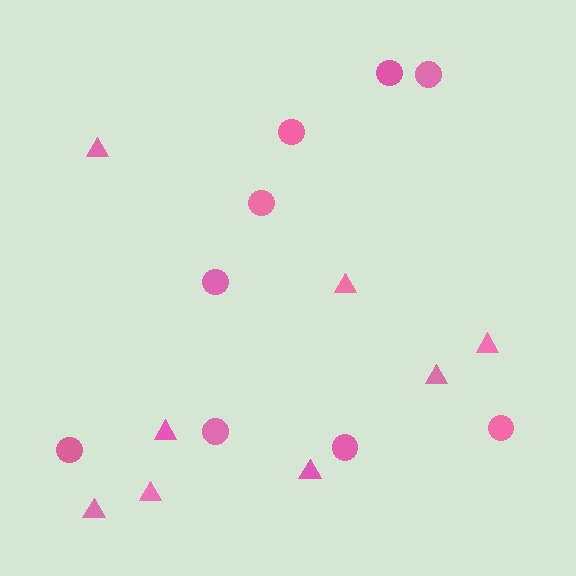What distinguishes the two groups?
There are 2 groups: one group of circles (9) and one group of triangles (8).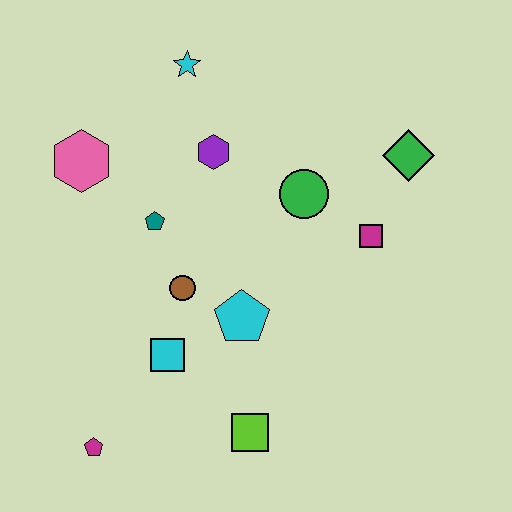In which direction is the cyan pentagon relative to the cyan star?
The cyan pentagon is below the cyan star.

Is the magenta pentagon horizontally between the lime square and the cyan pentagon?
No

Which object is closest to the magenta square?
The green circle is closest to the magenta square.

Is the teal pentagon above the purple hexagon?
No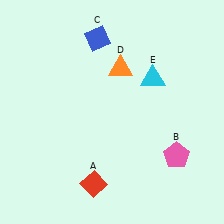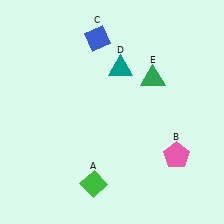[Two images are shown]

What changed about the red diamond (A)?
In Image 1, A is red. In Image 2, it changed to green.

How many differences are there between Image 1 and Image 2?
There are 3 differences between the two images.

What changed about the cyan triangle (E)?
In Image 1, E is cyan. In Image 2, it changed to green.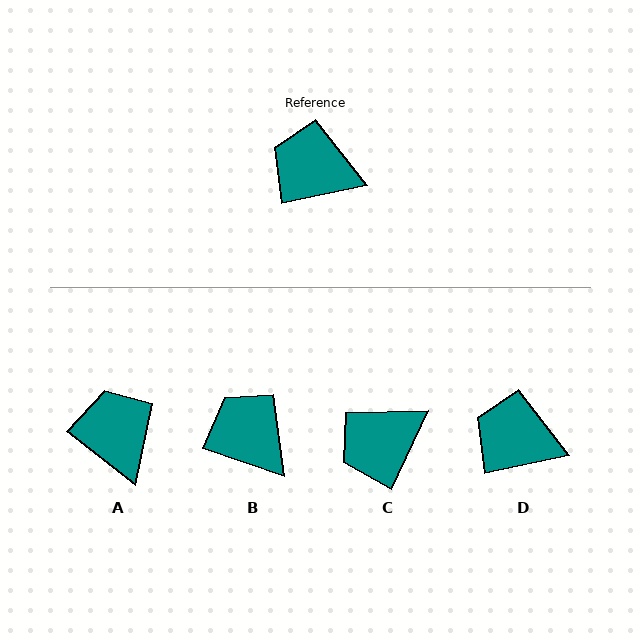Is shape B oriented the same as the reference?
No, it is off by about 31 degrees.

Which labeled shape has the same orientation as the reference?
D.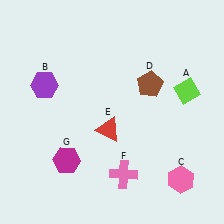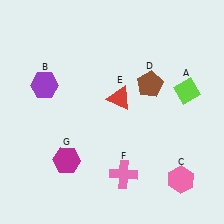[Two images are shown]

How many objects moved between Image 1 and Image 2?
1 object moved between the two images.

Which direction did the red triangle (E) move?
The red triangle (E) moved up.